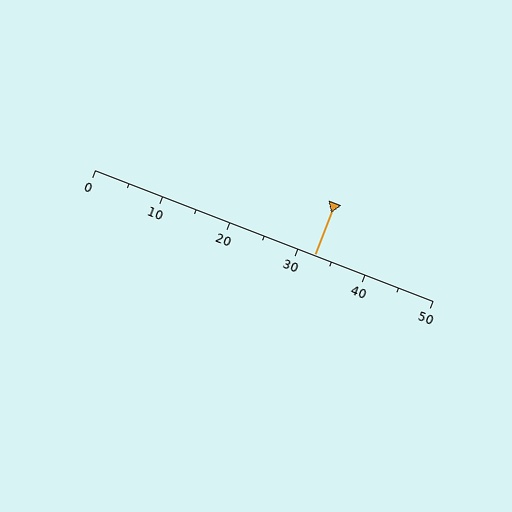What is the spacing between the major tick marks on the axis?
The major ticks are spaced 10 apart.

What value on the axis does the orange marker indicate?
The marker indicates approximately 32.5.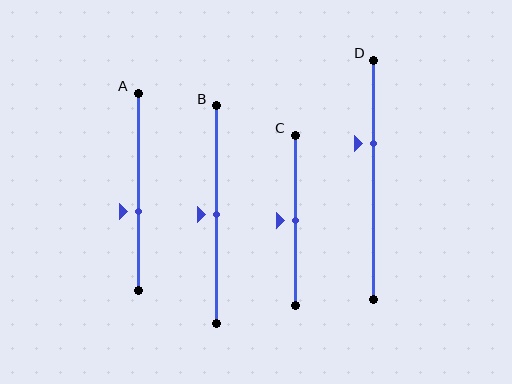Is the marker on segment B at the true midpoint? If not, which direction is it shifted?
Yes, the marker on segment B is at the true midpoint.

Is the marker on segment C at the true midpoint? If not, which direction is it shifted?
Yes, the marker on segment C is at the true midpoint.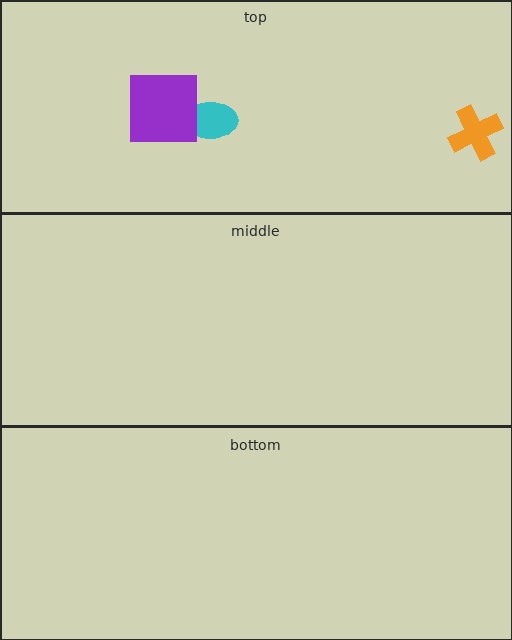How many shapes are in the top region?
3.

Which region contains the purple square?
The top region.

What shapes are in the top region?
The orange cross, the cyan ellipse, the purple square.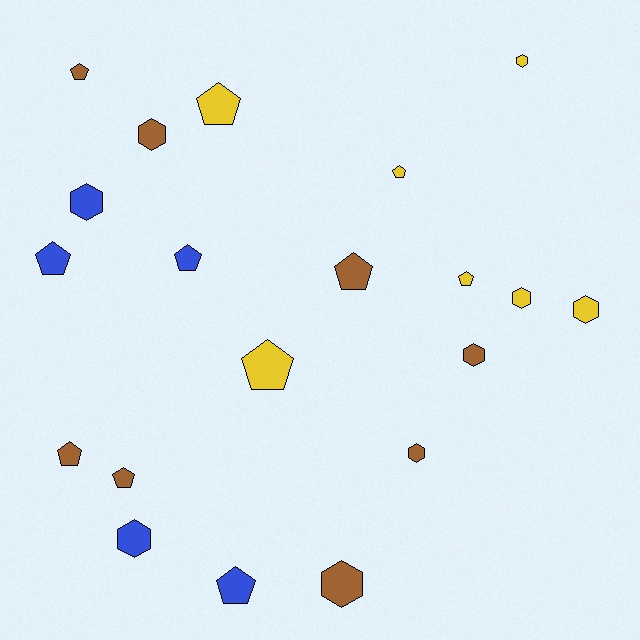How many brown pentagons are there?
There are 4 brown pentagons.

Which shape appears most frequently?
Pentagon, with 11 objects.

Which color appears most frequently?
Brown, with 8 objects.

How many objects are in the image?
There are 20 objects.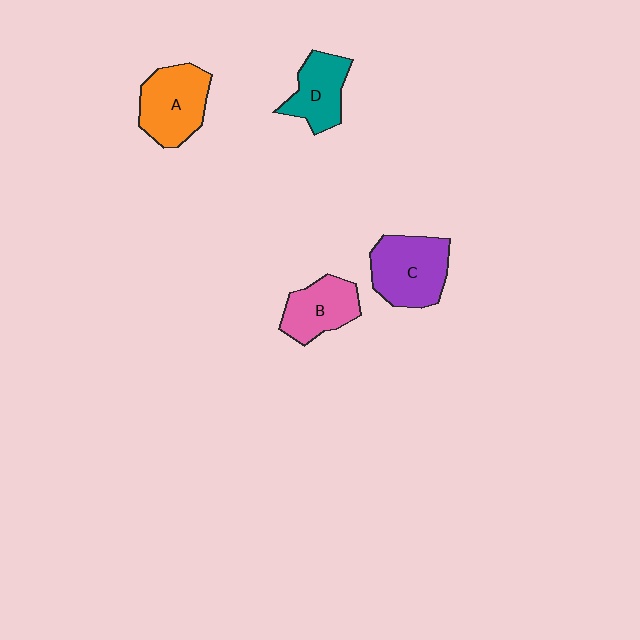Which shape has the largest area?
Shape C (purple).